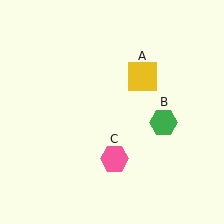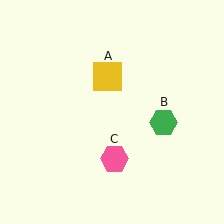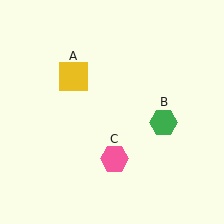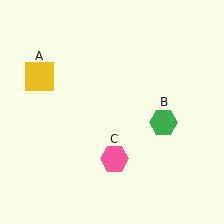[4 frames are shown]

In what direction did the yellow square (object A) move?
The yellow square (object A) moved left.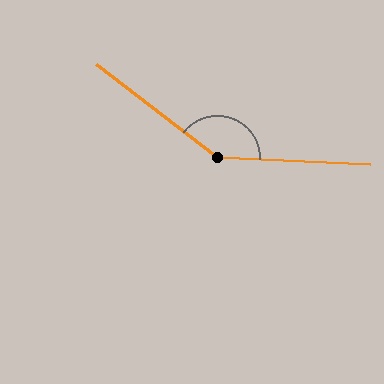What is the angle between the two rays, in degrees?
Approximately 145 degrees.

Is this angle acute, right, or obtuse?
It is obtuse.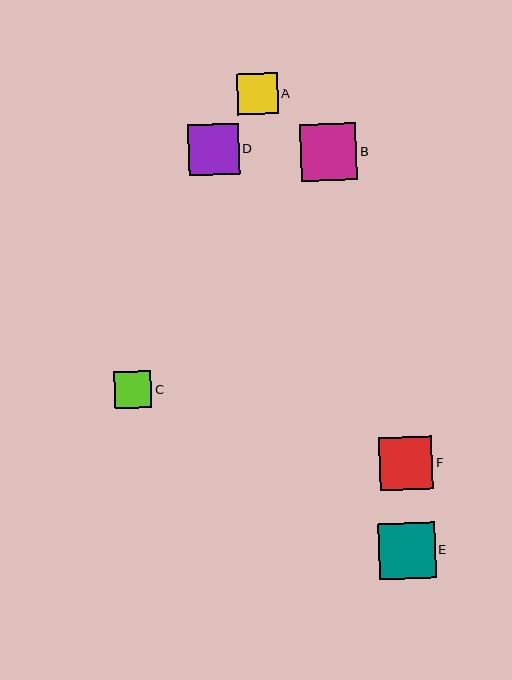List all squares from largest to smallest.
From largest to smallest: B, E, F, D, A, C.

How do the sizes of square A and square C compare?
Square A and square C are approximately the same size.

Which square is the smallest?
Square C is the smallest with a size of approximately 37 pixels.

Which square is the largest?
Square B is the largest with a size of approximately 57 pixels.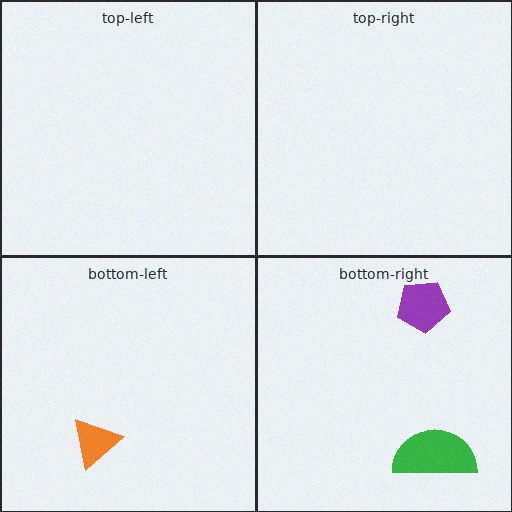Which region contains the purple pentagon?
The bottom-right region.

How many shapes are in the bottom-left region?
1.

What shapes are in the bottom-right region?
The green semicircle, the purple pentagon.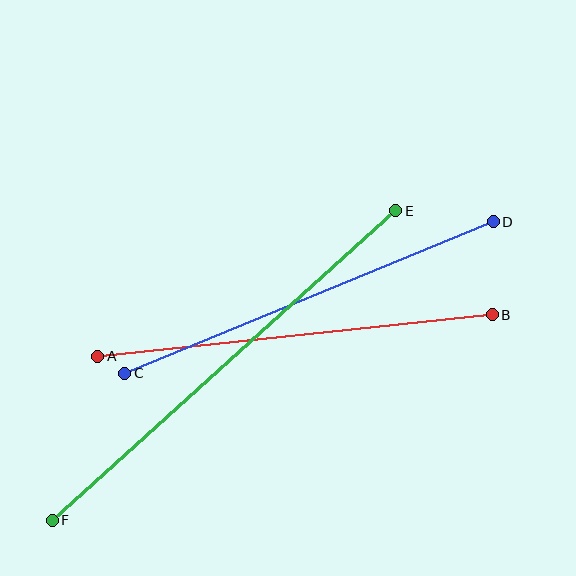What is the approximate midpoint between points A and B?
The midpoint is at approximately (295, 335) pixels.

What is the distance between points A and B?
The distance is approximately 397 pixels.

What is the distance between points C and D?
The distance is approximately 398 pixels.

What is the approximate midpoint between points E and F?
The midpoint is at approximately (224, 365) pixels.